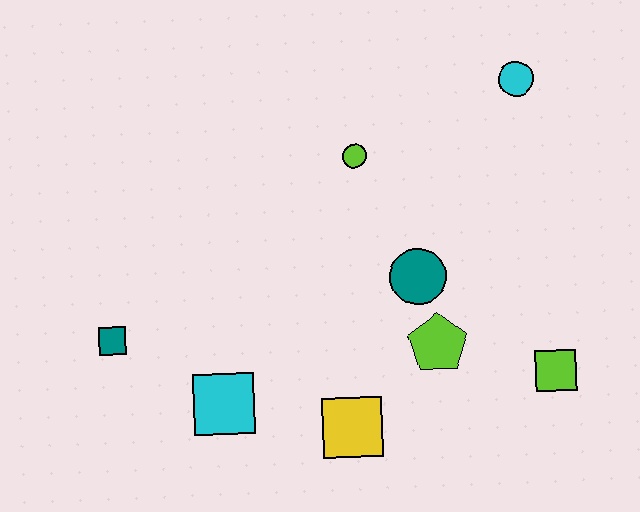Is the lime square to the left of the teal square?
No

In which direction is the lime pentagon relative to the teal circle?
The lime pentagon is below the teal circle.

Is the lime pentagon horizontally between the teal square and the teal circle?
No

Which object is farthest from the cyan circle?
The teal square is farthest from the cyan circle.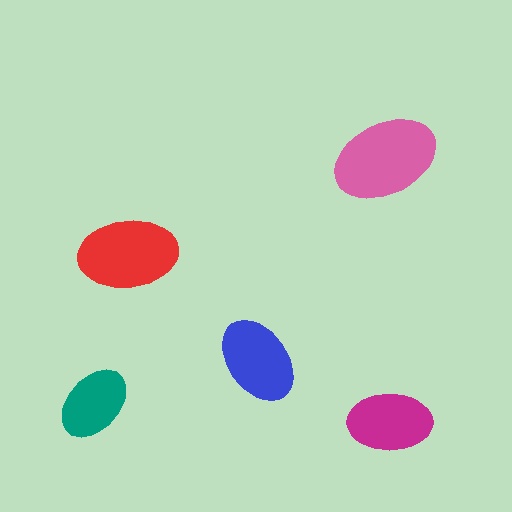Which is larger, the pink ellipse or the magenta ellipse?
The pink one.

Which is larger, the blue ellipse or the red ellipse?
The red one.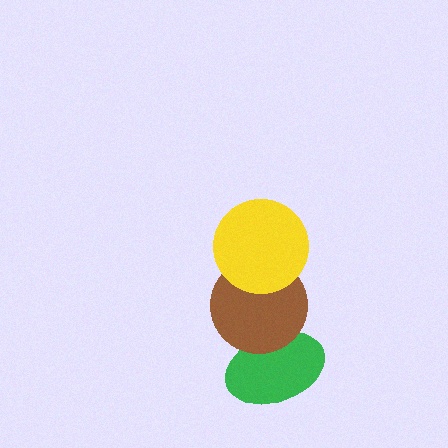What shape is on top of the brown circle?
The yellow circle is on top of the brown circle.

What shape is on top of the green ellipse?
The brown circle is on top of the green ellipse.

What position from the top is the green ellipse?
The green ellipse is 3rd from the top.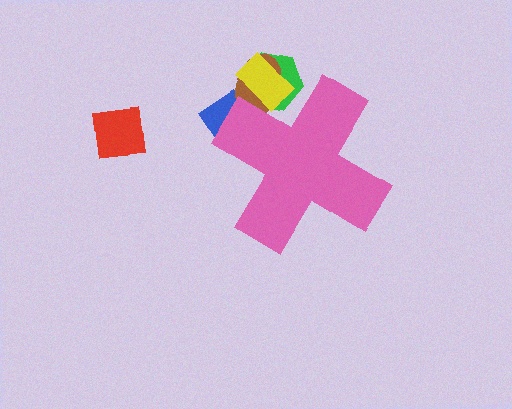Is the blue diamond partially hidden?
Yes, the blue diamond is partially hidden behind the pink cross.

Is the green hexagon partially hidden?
Yes, the green hexagon is partially hidden behind the pink cross.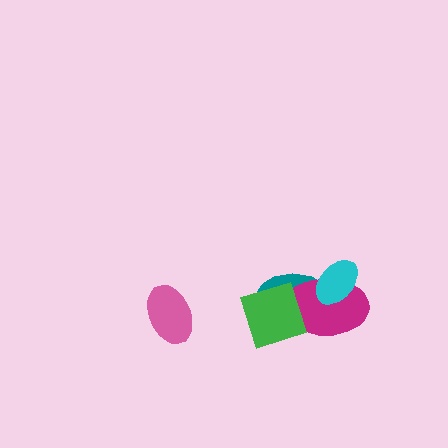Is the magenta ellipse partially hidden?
Yes, it is partially covered by another shape.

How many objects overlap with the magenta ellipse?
3 objects overlap with the magenta ellipse.